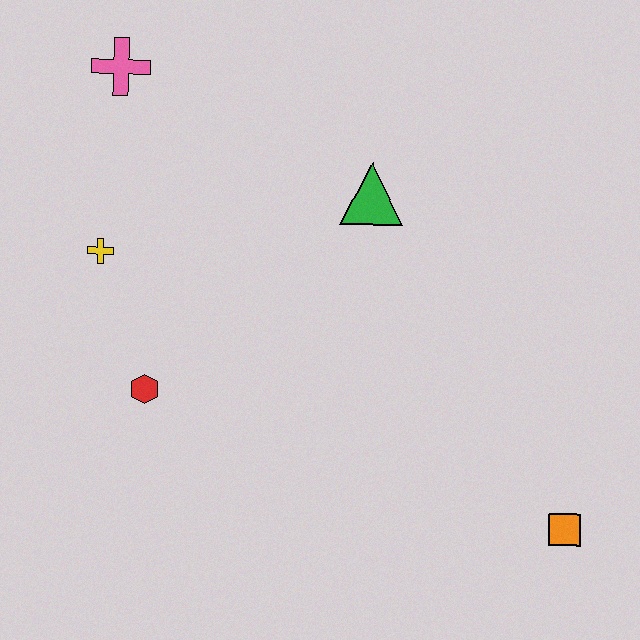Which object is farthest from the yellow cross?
The orange square is farthest from the yellow cross.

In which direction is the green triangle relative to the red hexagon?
The green triangle is to the right of the red hexagon.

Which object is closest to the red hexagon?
The yellow cross is closest to the red hexagon.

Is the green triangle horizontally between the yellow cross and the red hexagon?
No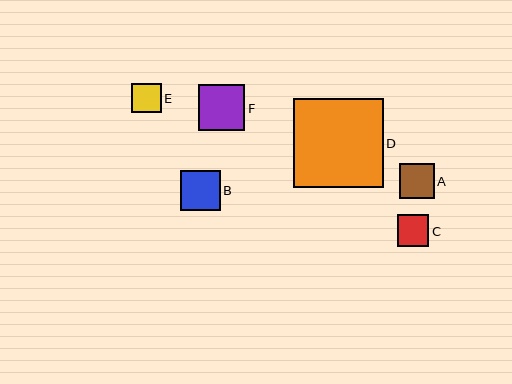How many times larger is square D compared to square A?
Square D is approximately 2.6 times the size of square A.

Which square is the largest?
Square D is the largest with a size of approximately 90 pixels.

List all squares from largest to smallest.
From largest to smallest: D, F, B, A, C, E.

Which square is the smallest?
Square E is the smallest with a size of approximately 30 pixels.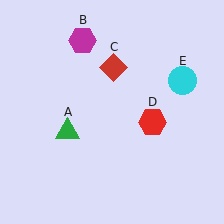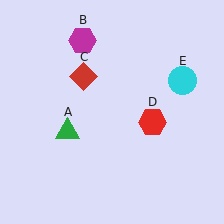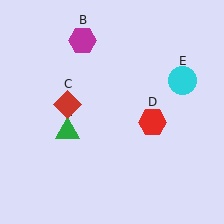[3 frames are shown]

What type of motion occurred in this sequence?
The red diamond (object C) rotated counterclockwise around the center of the scene.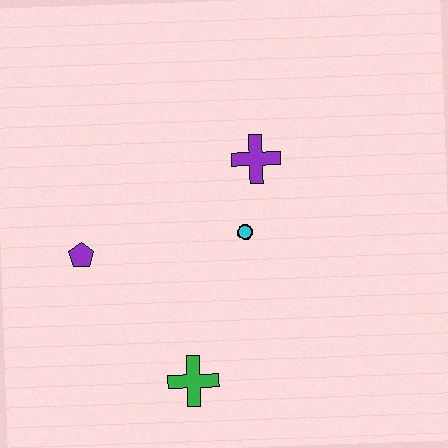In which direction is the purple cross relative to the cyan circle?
The purple cross is above the cyan circle.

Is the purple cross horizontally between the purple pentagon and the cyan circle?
No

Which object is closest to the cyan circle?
The purple cross is closest to the cyan circle.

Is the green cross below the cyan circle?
Yes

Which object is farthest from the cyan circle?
The purple pentagon is farthest from the cyan circle.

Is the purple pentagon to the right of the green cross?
No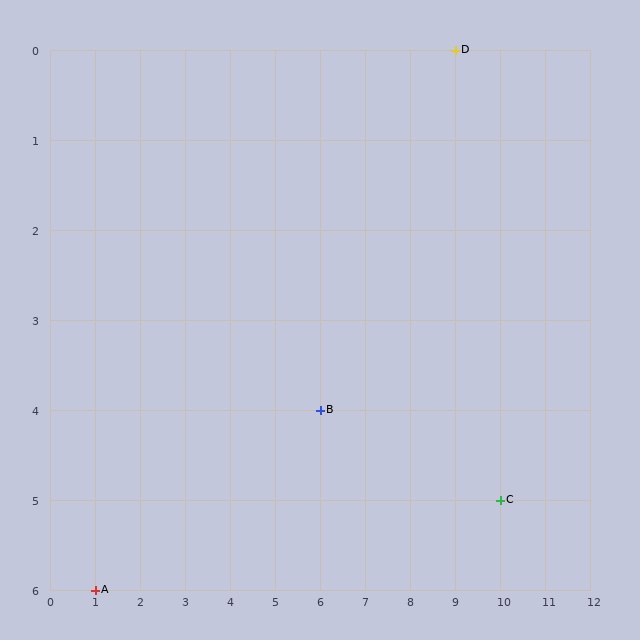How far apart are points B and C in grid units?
Points B and C are 4 columns and 1 row apart (about 4.1 grid units diagonally).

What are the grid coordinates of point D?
Point D is at grid coordinates (9, 0).